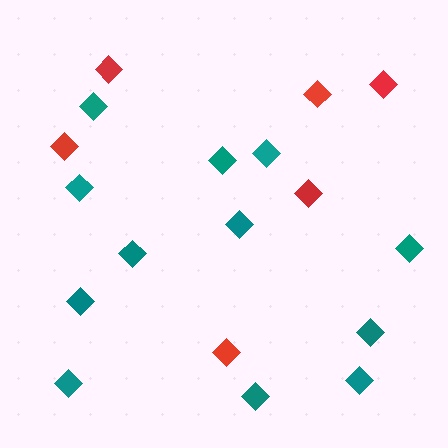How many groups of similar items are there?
There are 2 groups: one group of red diamonds (6) and one group of teal diamonds (12).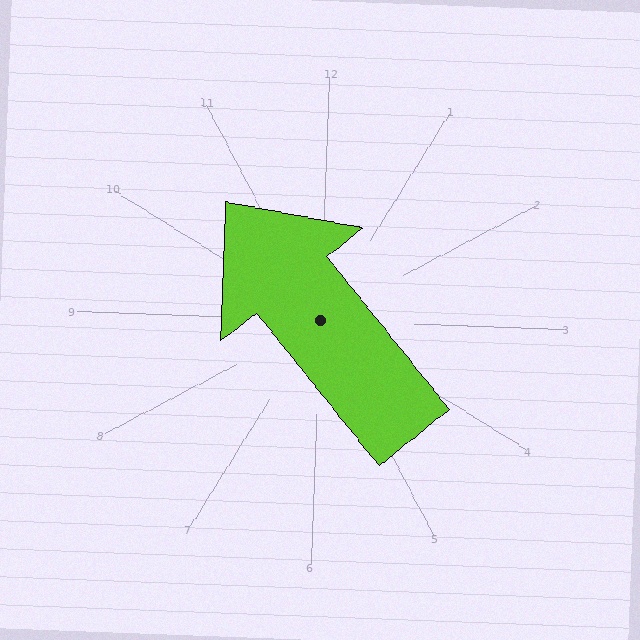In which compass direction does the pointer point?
Northwest.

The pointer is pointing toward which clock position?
Roughly 11 o'clock.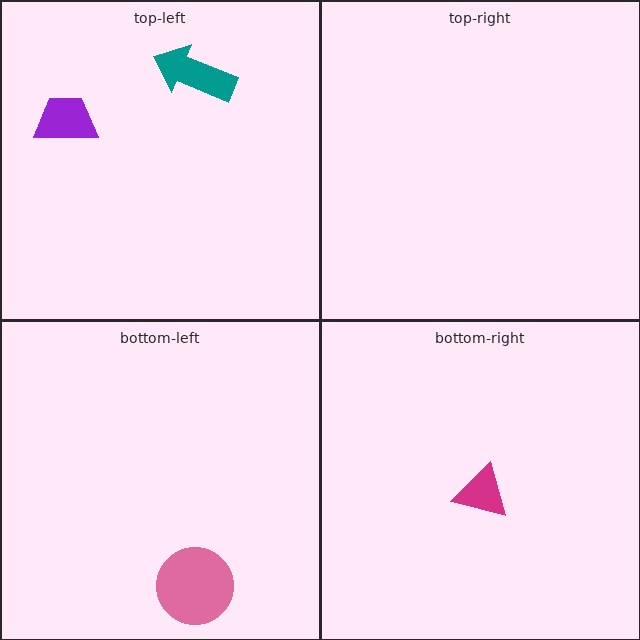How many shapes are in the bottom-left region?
1.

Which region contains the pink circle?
The bottom-left region.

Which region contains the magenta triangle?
The bottom-right region.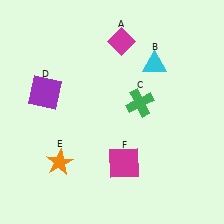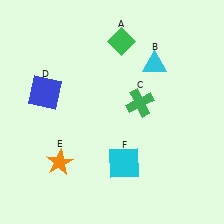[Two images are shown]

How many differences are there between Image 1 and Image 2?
There are 3 differences between the two images.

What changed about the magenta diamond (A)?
In Image 1, A is magenta. In Image 2, it changed to green.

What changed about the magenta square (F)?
In Image 1, F is magenta. In Image 2, it changed to cyan.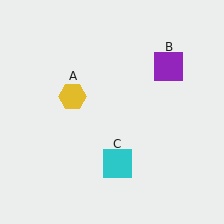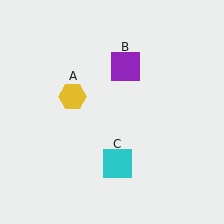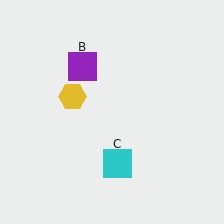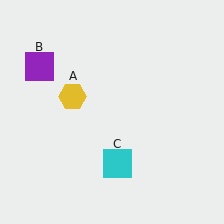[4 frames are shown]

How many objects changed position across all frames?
1 object changed position: purple square (object B).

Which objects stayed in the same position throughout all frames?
Yellow hexagon (object A) and cyan square (object C) remained stationary.